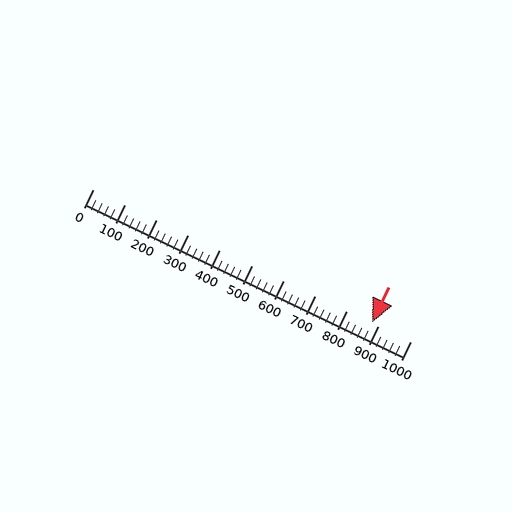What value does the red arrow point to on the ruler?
The red arrow points to approximately 880.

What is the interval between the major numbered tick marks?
The major tick marks are spaced 100 units apart.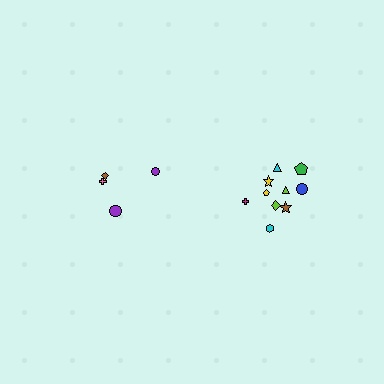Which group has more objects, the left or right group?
The right group.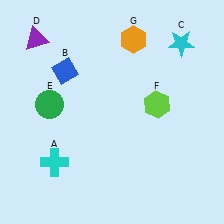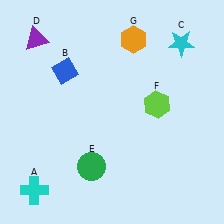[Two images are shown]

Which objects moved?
The objects that moved are: the cyan cross (A), the green circle (E).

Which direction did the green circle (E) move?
The green circle (E) moved down.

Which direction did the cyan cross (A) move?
The cyan cross (A) moved down.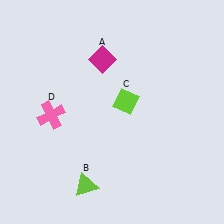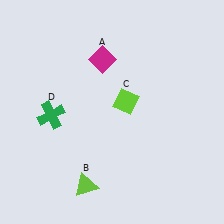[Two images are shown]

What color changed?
The cross (D) changed from pink in Image 1 to green in Image 2.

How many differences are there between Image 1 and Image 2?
There is 1 difference between the two images.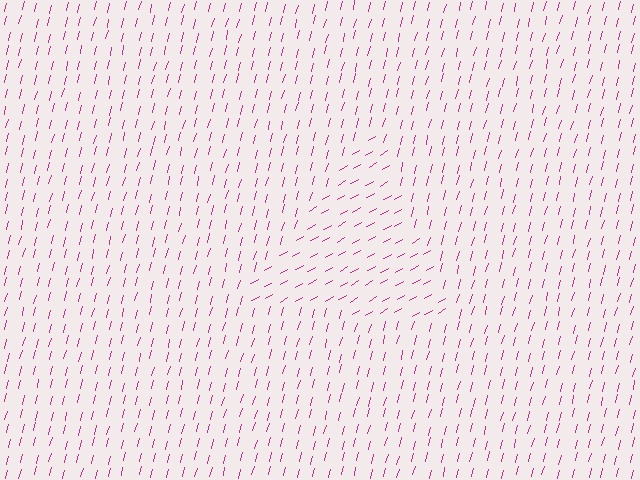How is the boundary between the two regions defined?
The boundary is defined purely by a change in line orientation (approximately 45 degrees difference). All lines are the same color and thickness.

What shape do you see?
I see a triangle.